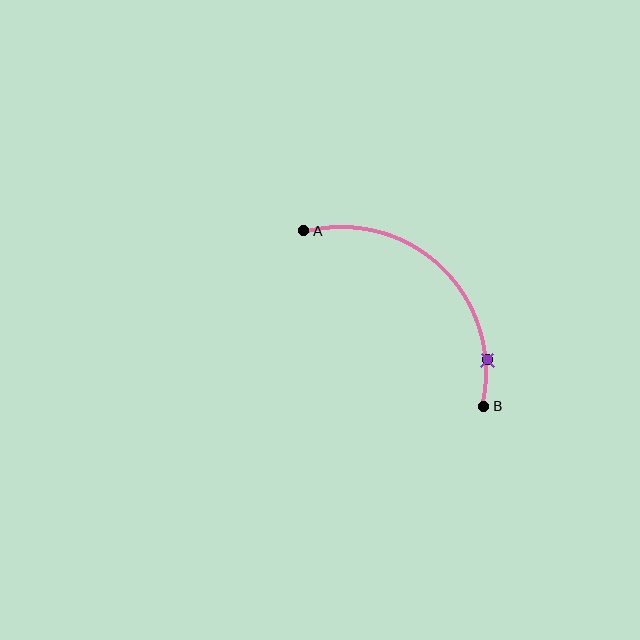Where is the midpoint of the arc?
The arc midpoint is the point on the curve farthest from the straight line joining A and B. It sits above and to the right of that line.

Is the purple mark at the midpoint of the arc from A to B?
No. The purple mark lies on the arc but is closer to endpoint B. The arc midpoint would be at the point on the curve equidistant along the arc from both A and B.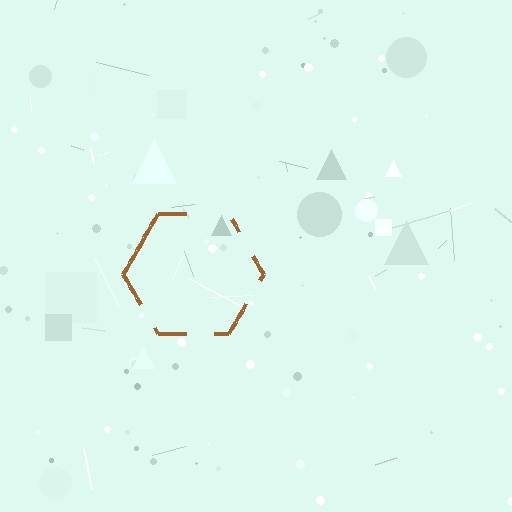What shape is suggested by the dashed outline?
The dashed outline suggests a hexagon.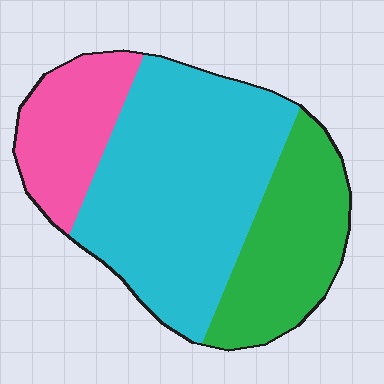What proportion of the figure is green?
Green covers about 25% of the figure.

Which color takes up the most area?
Cyan, at roughly 55%.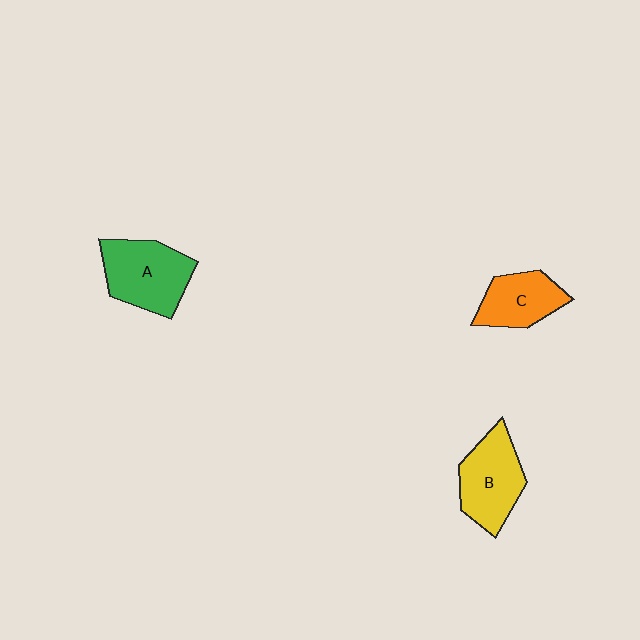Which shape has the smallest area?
Shape C (orange).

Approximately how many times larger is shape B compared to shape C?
Approximately 1.3 times.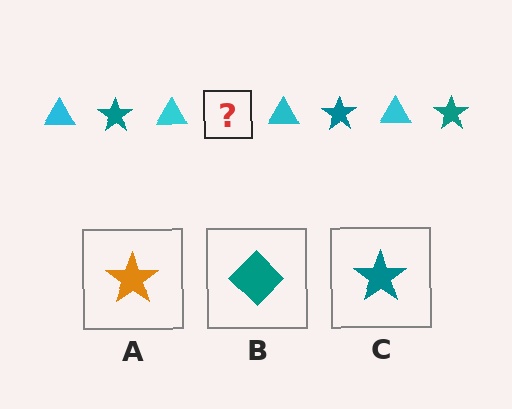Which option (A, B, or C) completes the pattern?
C.